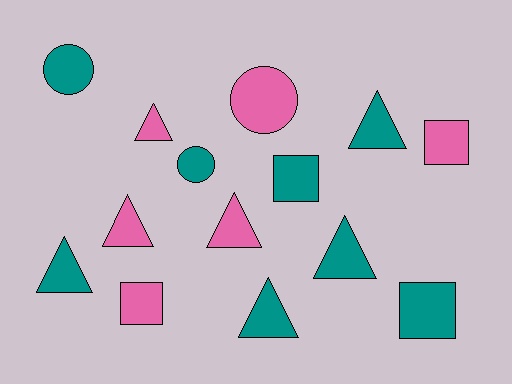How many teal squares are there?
There are 2 teal squares.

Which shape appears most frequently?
Triangle, with 7 objects.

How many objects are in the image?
There are 14 objects.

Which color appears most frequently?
Teal, with 8 objects.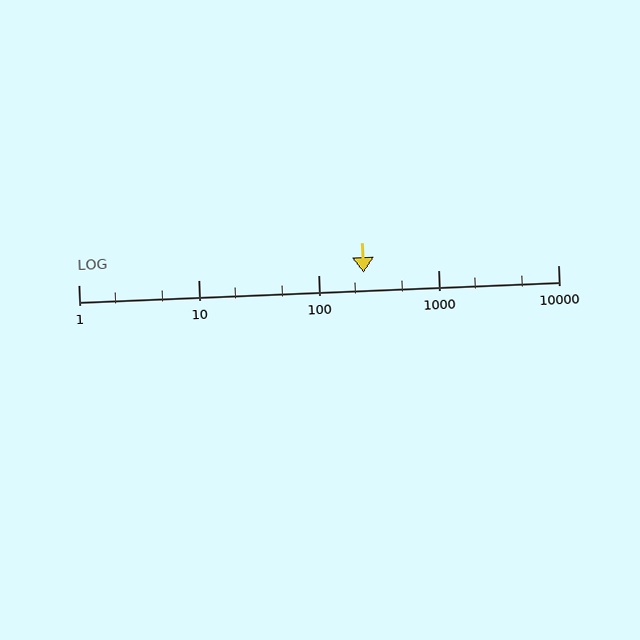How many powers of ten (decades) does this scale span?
The scale spans 4 decades, from 1 to 10000.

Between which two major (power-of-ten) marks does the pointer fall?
The pointer is between 100 and 1000.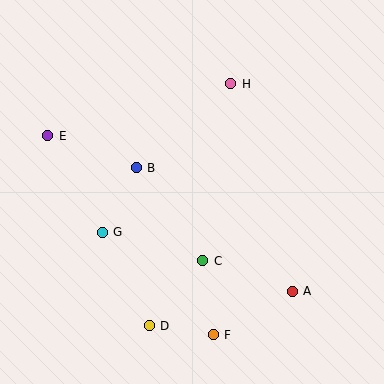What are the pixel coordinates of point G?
Point G is at (102, 232).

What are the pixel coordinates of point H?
Point H is at (231, 84).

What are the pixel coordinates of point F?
Point F is at (213, 335).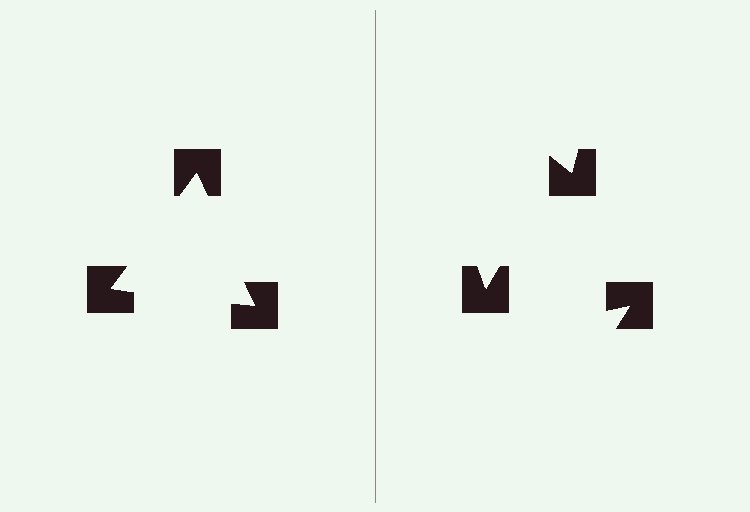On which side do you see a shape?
An illusory triangle appears on the left side. On the right side the wedge cuts are rotated, so no coherent shape forms.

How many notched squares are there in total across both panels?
6 — 3 on each side.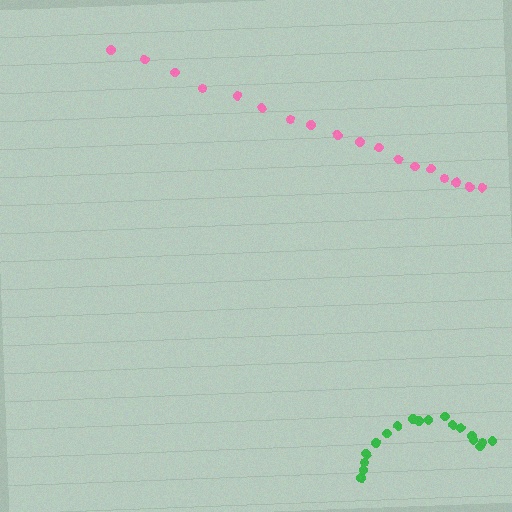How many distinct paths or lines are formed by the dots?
There are 2 distinct paths.